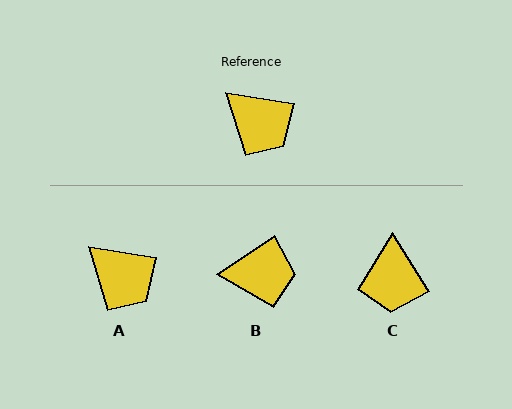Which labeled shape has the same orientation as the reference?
A.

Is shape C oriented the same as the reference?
No, it is off by about 49 degrees.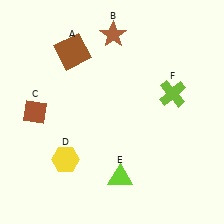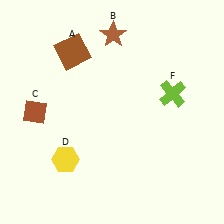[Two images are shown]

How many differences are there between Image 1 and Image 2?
There is 1 difference between the two images.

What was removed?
The lime triangle (E) was removed in Image 2.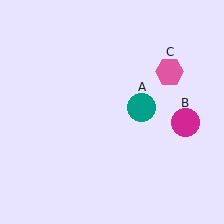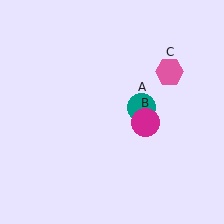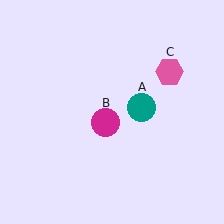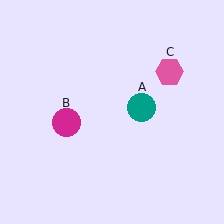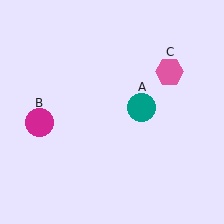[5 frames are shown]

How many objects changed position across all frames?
1 object changed position: magenta circle (object B).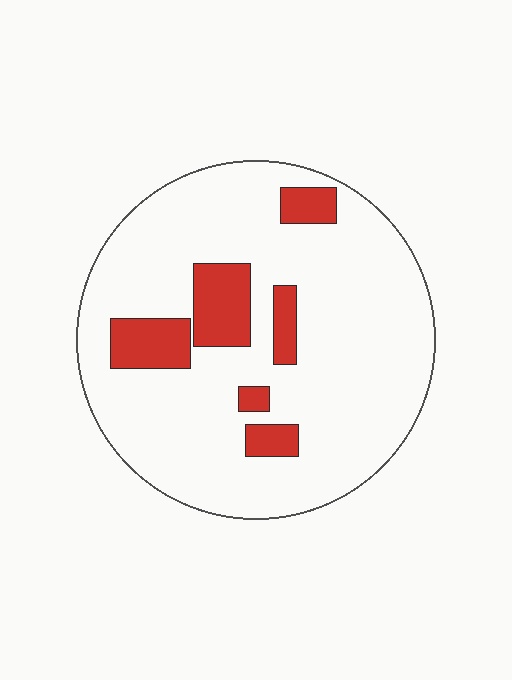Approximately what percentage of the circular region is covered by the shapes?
Approximately 15%.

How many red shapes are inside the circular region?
6.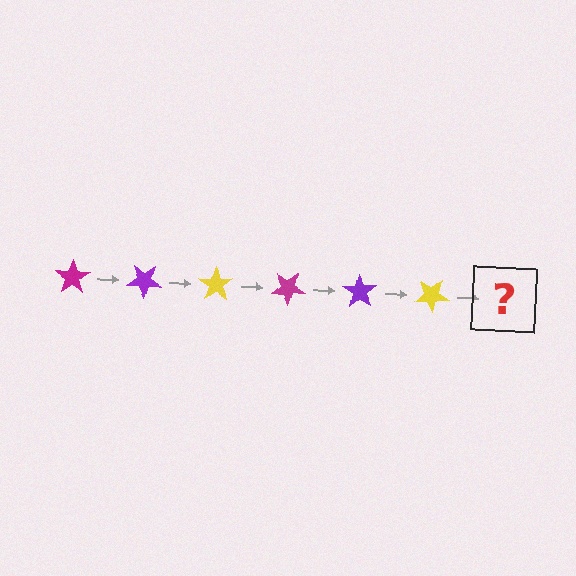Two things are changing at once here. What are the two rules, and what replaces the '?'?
The two rules are that it rotates 35 degrees each step and the color cycles through magenta, purple, and yellow. The '?' should be a magenta star, rotated 210 degrees from the start.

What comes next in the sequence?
The next element should be a magenta star, rotated 210 degrees from the start.